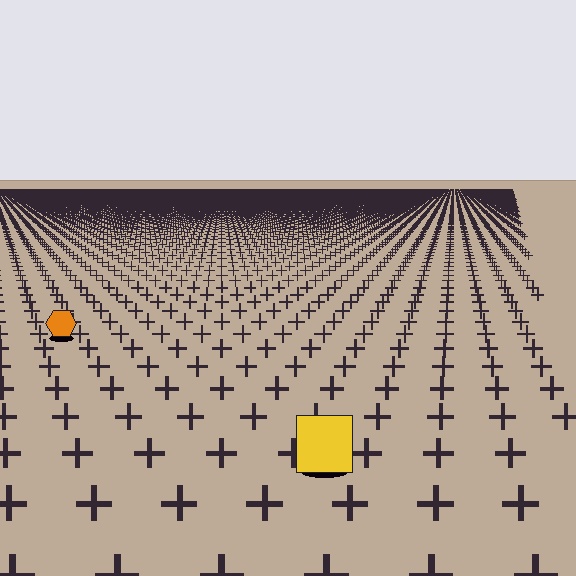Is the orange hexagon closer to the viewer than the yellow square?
No. The yellow square is closer — you can tell from the texture gradient: the ground texture is coarser near it.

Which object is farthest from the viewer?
The orange hexagon is farthest from the viewer. It appears smaller and the ground texture around it is denser.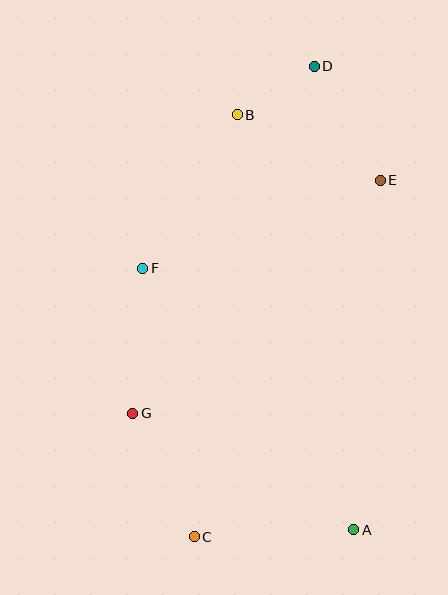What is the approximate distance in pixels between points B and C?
The distance between B and C is approximately 424 pixels.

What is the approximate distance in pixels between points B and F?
The distance between B and F is approximately 180 pixels.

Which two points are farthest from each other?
Points C and D are farthest from each other.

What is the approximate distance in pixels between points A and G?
The distance between A and G is approximately 250 pixels.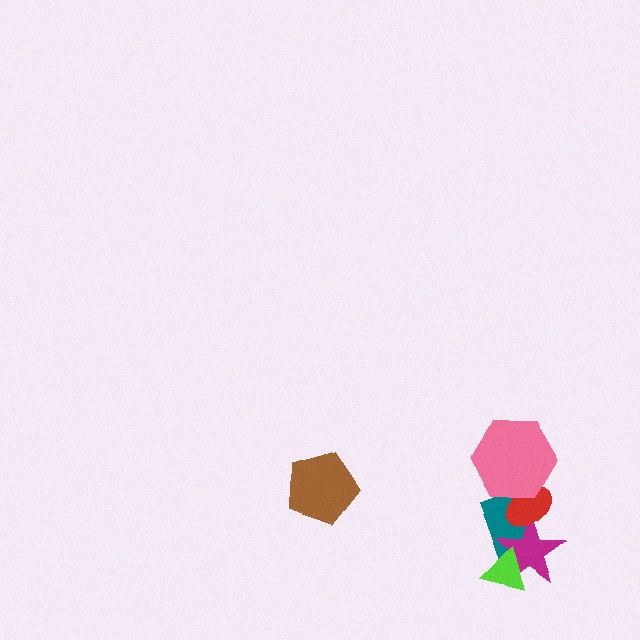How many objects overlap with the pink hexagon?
2 objects overlap with the pink hexagon.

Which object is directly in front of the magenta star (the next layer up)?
The red ellipse is directly in front of the magenta star.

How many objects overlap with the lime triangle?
2 objects overlap with the lime triangle.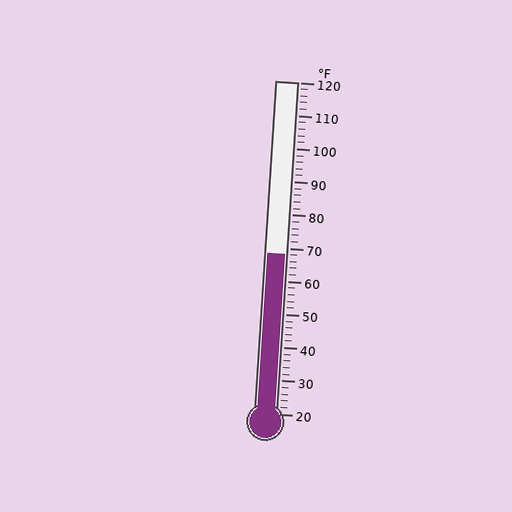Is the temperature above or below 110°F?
The temperature is below 110°F.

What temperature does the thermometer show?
The thermometer shows approximately 68°F.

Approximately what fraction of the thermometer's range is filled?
The thermometer is filled to approximately 50% of its range.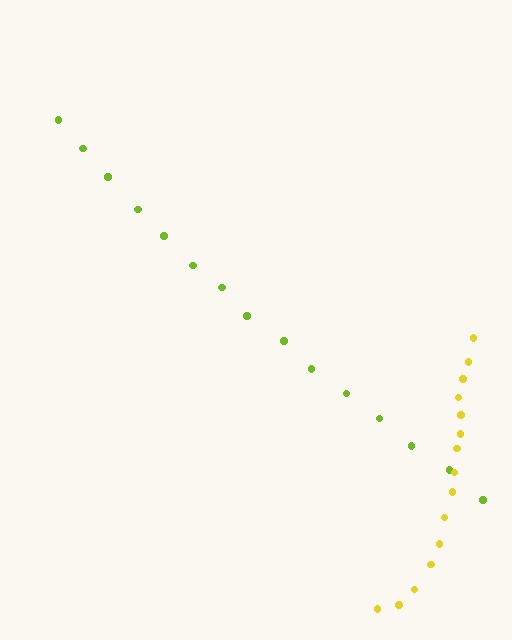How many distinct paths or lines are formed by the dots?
There are 2 distinct paths.